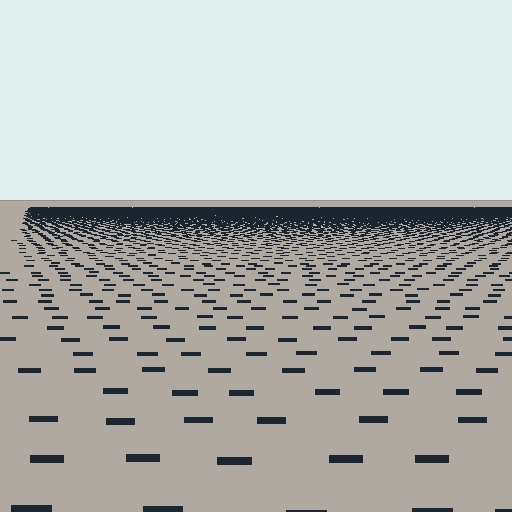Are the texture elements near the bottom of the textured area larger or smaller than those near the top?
Larger. Near the bottom, elements are closer to the viewer and appear at a bigger on-screen size.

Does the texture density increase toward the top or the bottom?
Density increases toward the top.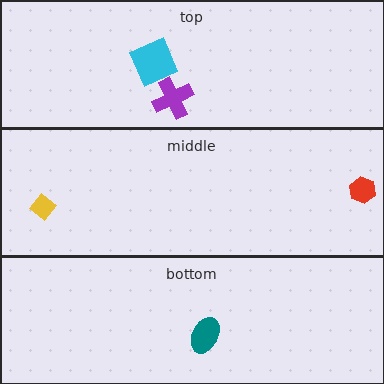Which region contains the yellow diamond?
The middle region.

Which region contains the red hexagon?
The middle region.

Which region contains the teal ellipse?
The bottom region.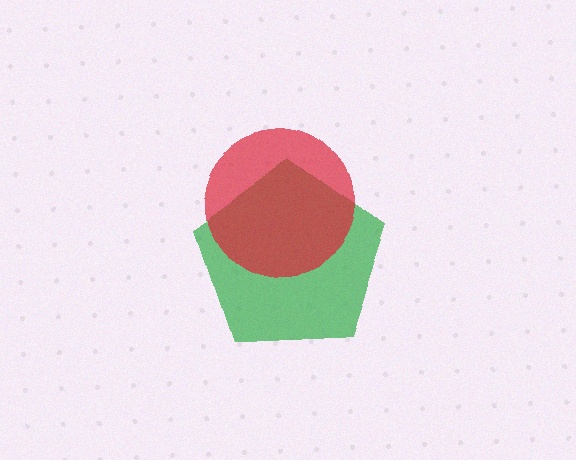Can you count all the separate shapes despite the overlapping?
Yes, there are 2 separate shapes.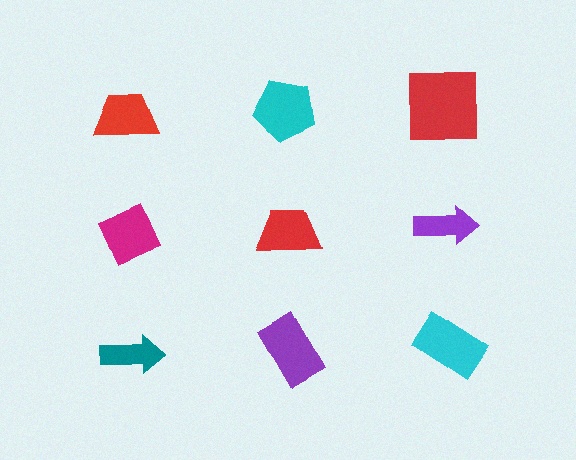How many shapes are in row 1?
3 shapes.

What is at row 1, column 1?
A red trapezoid.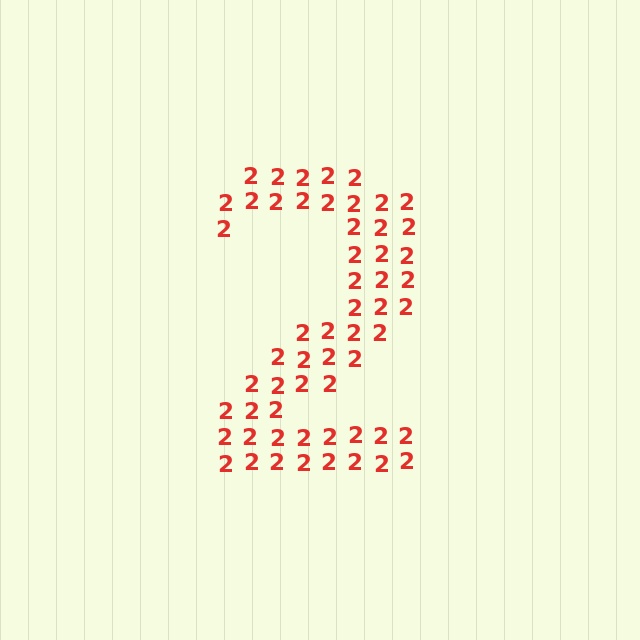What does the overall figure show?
The overall figure shows the digit 2.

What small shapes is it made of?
It is made of small digit 2's.